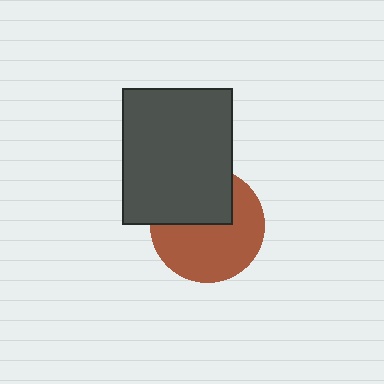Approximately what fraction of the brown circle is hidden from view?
Roughly 39% of the brown circle is hidden behind the dark gray rectangle.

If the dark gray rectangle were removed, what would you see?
You would see the complete brown circle.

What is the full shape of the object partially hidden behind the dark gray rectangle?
The partially hidden object is a brown circle.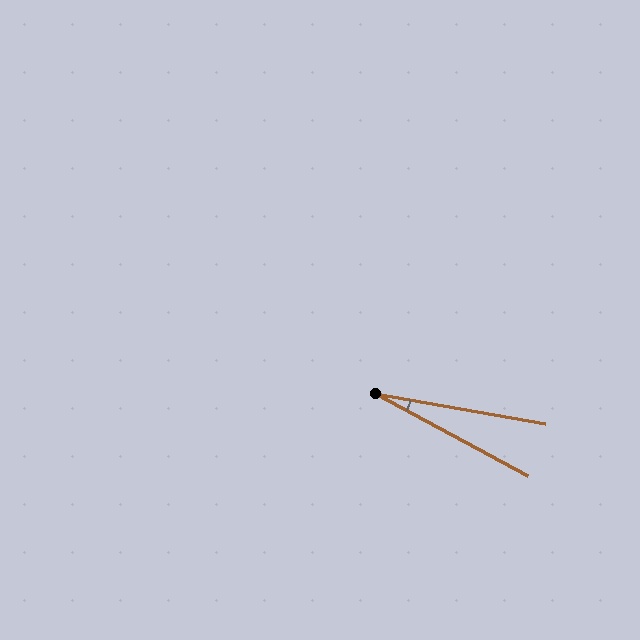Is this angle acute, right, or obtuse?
It is acute.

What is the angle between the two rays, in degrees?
Approximately 18 degrees.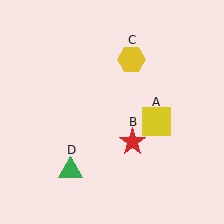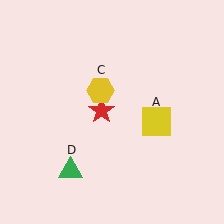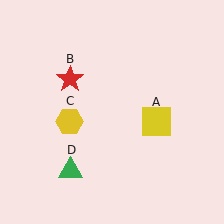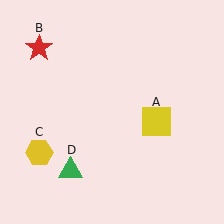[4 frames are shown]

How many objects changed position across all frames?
2 objects changed position: red star (object B), yellow hexagon (object C).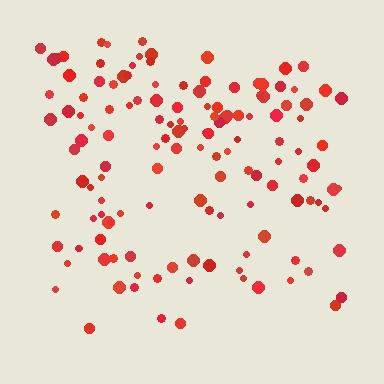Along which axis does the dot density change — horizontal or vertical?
Vertical.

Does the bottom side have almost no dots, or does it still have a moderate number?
Still a moderate number, just noticeably fewer than the top.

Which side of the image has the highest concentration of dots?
The top.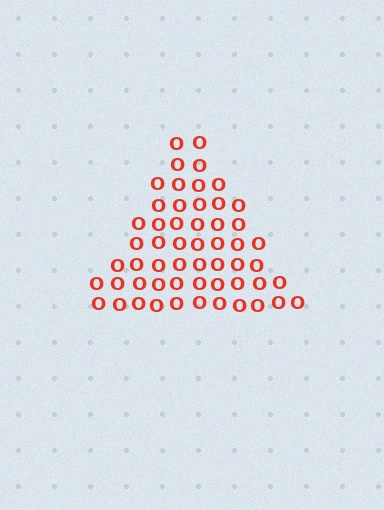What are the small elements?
The small elements are letter O's.